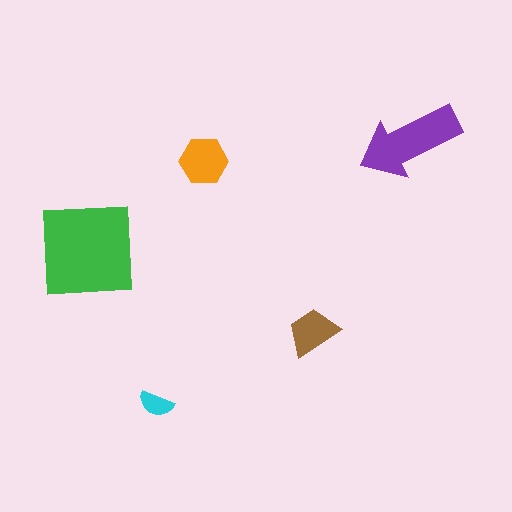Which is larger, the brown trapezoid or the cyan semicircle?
The brown trapezoid.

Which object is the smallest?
The cyan semicircle.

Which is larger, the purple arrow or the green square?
The green square.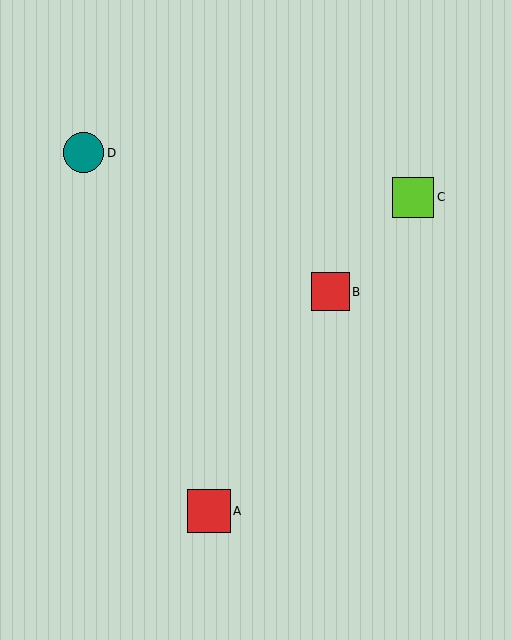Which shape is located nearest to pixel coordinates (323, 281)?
The red square (labeled B) at (330, 292) is nearest to that location.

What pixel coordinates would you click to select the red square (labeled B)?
Click at (330, 292) to select the red square B.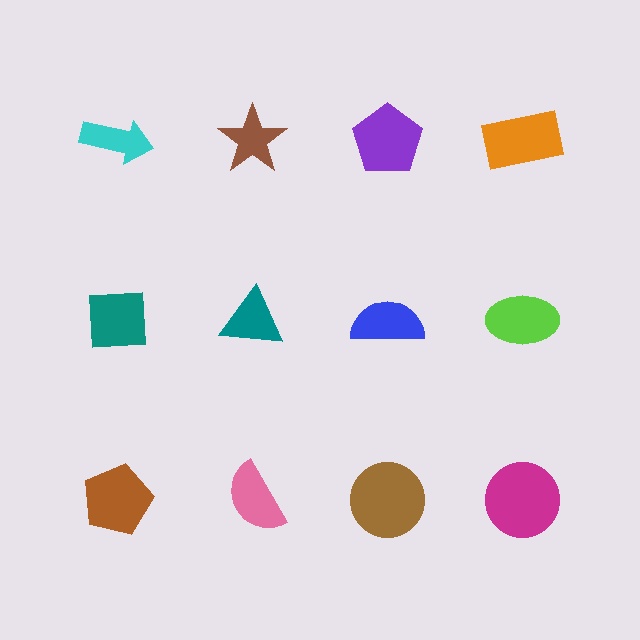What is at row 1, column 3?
A purple pentagon.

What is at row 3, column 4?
A magenta circle.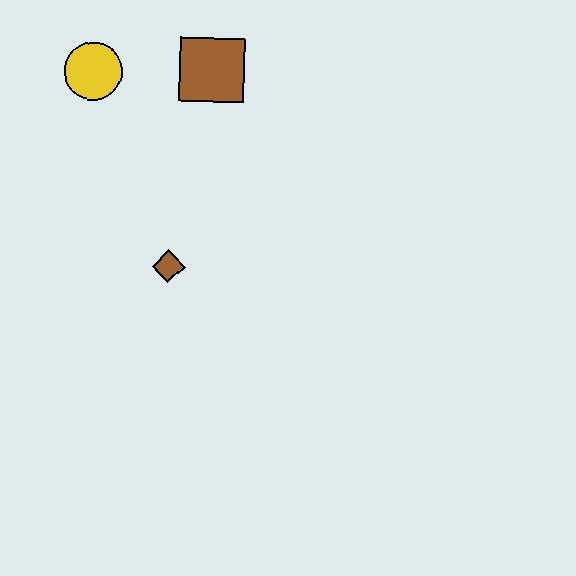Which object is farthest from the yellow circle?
The brown diamond is farthest from the yellow circle.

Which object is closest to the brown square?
The yellow circle is closest to the brown square.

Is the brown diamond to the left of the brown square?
Yes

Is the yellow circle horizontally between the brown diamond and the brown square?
No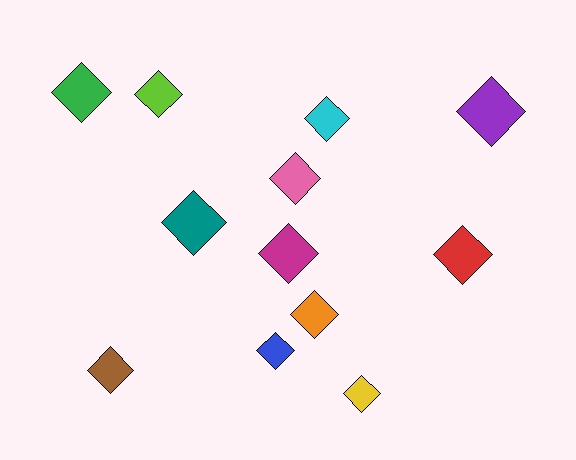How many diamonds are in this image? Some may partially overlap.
There are 12 diamonds.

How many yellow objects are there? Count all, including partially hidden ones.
There is 1 yellow object.